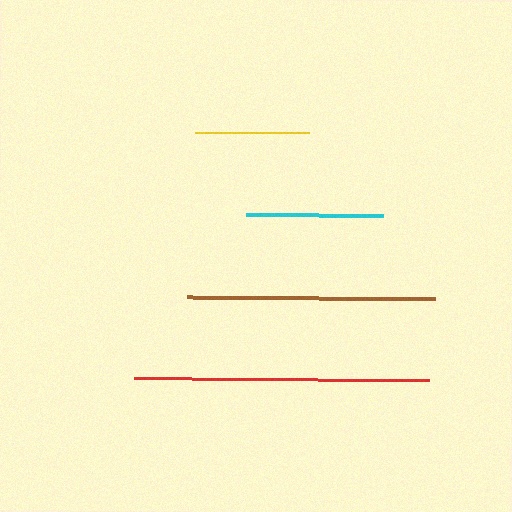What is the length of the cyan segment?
The cyan segment is approximately 137 pixels long.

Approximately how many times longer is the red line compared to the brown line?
The red line is approximately 1.2 times the length of the brown line.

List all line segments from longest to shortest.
From longest to shortest: red, brown, cyan, yellow.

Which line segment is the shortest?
The yellow line is the shortest at approximately 114 pixels.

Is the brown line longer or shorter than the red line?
The red line is longer than the brown line.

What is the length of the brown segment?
The brown segment is approximately 248 pixels long.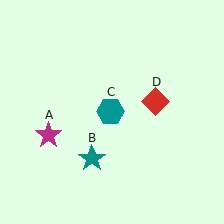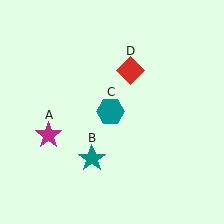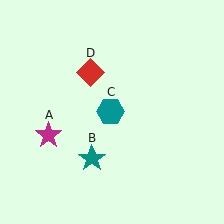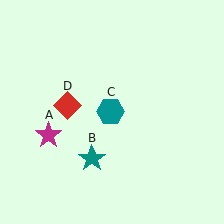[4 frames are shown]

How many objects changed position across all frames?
1 object changed position: red diamond (object D).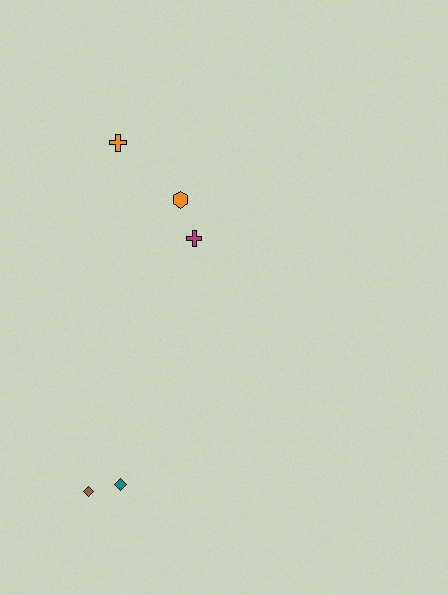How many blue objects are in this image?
There are no blue objects.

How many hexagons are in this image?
There is 1 hexagon.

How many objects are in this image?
There are 5 objects.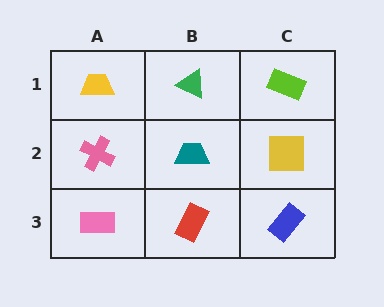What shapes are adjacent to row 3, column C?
A yellow square (row 2, column C), a red rectangle (row 3, column B).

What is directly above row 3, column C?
A yellow square.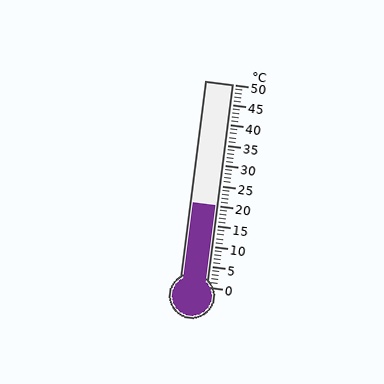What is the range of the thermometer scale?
The thermometer scale ranges from 0°C to 50°C.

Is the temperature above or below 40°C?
The temperature is below 40°C.